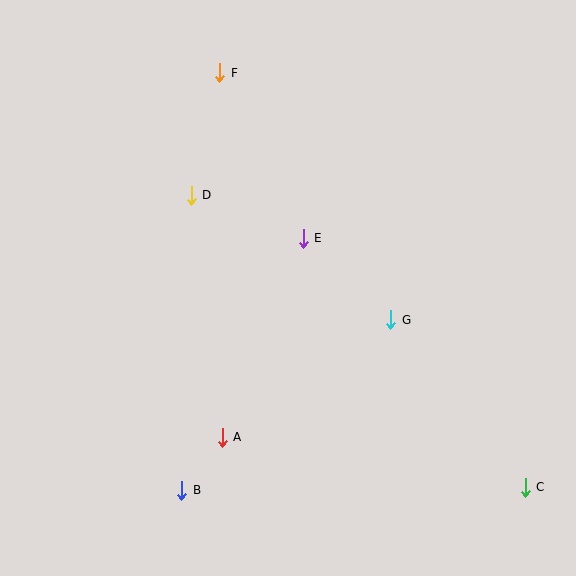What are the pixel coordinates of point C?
Point C is at (525, 487).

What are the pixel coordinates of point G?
Point G is at (391, 320).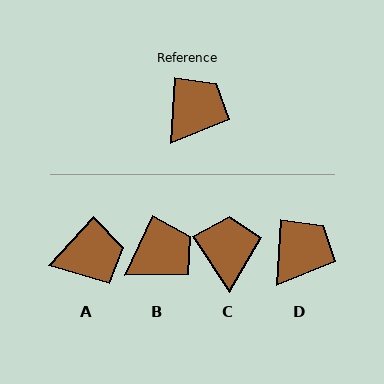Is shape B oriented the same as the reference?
No, it is off by about 21 degrees.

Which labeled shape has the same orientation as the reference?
D.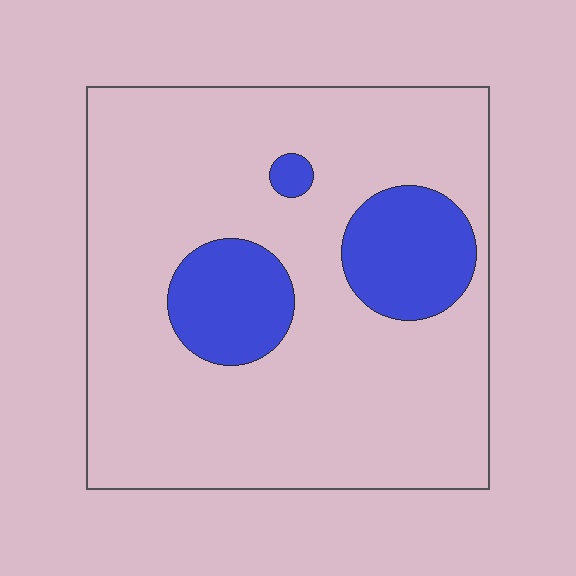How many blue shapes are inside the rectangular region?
3.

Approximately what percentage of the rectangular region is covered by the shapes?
Approximately 20%.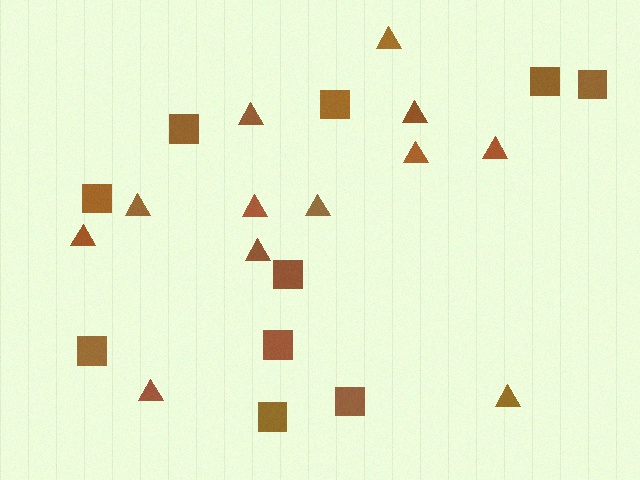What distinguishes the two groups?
There are 2 groups: one group of triangles (12) and one group of squares (10).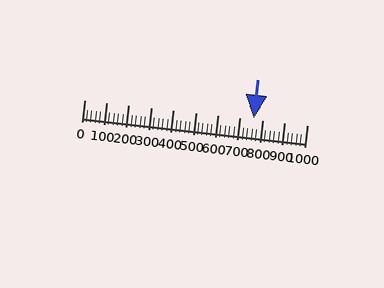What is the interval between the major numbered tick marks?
The major tick marks are spaced 100 units apart.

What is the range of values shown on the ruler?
The ruler shows values from 0 to 1000.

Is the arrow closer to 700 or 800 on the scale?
The arrow is closer to 800.